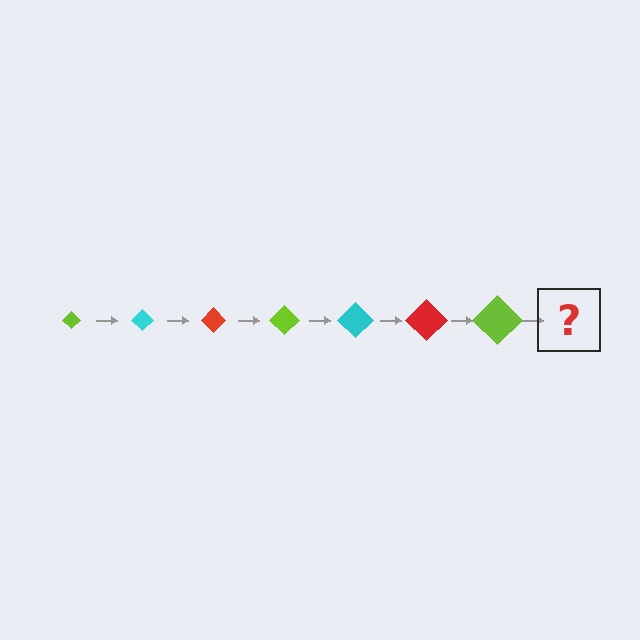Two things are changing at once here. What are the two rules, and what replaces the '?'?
The two rules are that the diamond grows larger each step and the color cycles through lime, cyan, and red. The '?' should be a cyan diamond, larger than the previous one.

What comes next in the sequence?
The next element should be a cyan diamond, larger than the previous one.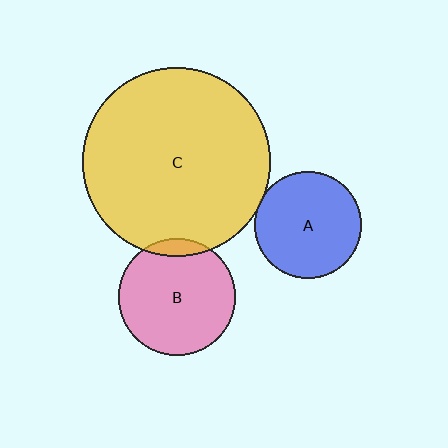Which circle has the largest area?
Circle C (yellow).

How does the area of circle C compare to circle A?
Approximately 3.1 times.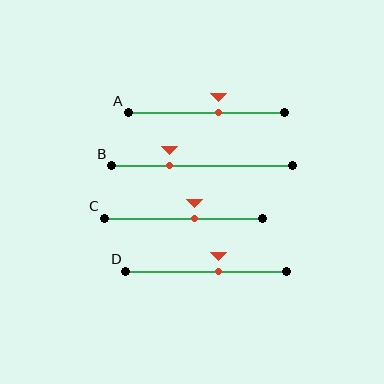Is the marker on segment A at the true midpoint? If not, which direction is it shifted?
No, the marker on segment A is shifted to the right by about 8% of the segment length.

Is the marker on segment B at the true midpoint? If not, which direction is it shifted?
No, the marker on segment B is shifted to the left by about 18% of the segment length.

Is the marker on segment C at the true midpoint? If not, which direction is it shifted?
No, the marker on segment C is shifted to the right by about 7% of the segment length.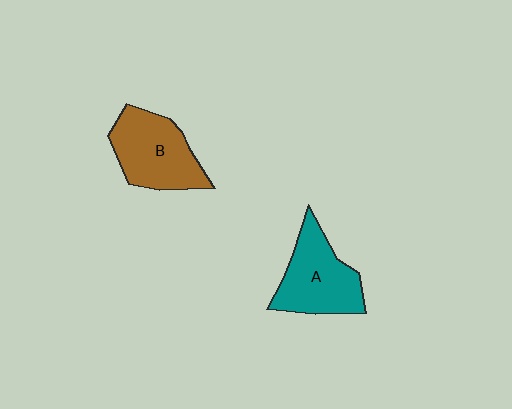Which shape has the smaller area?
Shape A (teal).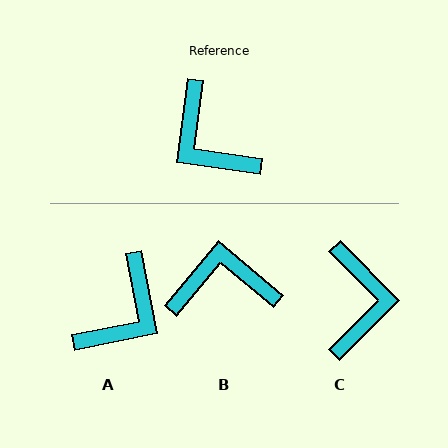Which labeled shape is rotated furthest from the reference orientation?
C, about 143 degrees away.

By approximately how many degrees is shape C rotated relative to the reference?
Approximately 143 degrees counter-clockwise.